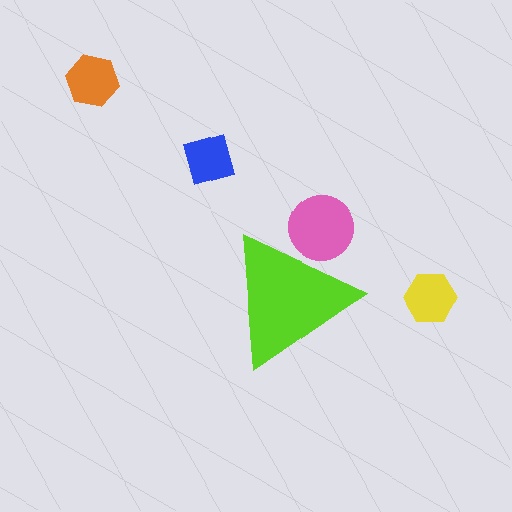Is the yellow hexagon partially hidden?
No, the yellow hexagon is fully visible.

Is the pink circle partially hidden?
Yes, the pink circle is partially hidden behind the lime triangle.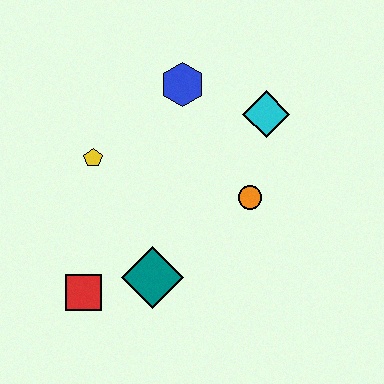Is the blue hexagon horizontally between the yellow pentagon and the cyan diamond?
Yes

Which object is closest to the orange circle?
The cyan diamond is closest to the orange circle.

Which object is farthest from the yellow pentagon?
The cyan diamond is farthest from the yellow pentagon.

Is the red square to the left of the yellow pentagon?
Yes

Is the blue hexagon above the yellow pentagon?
Yes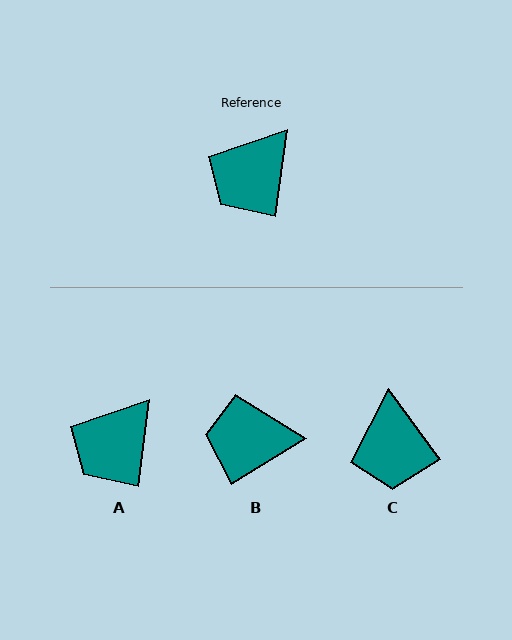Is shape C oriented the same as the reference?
No, it is off by about 44 degrees.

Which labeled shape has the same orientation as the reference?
A.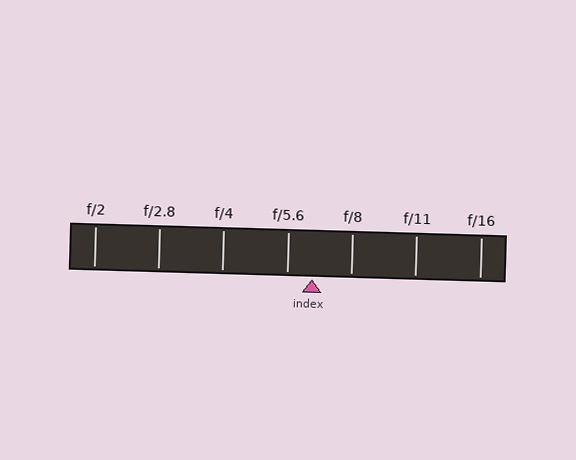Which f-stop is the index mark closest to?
The index mark is closest to f/5.6.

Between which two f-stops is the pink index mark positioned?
The index mark is between f/5.6 and f/8.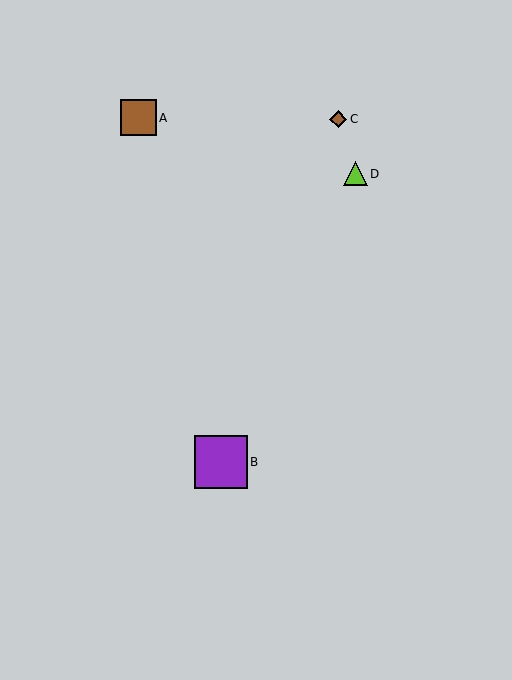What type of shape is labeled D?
Shape D is a lime triangle.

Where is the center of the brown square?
The center of the brown square is at (138, 118).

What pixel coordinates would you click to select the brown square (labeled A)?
Click at (138, 118) to select the brown square A.